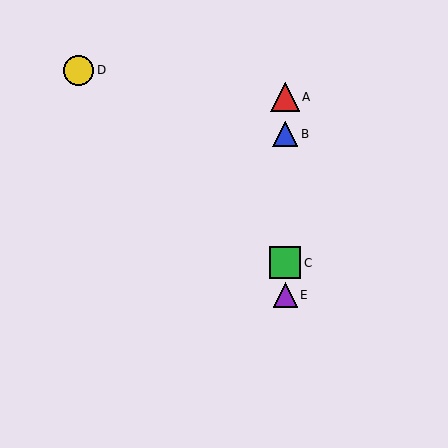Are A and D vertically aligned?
No, A is at x≈285 and D is at x≈79.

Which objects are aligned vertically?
Objects A, B, C, E are aligned vertically.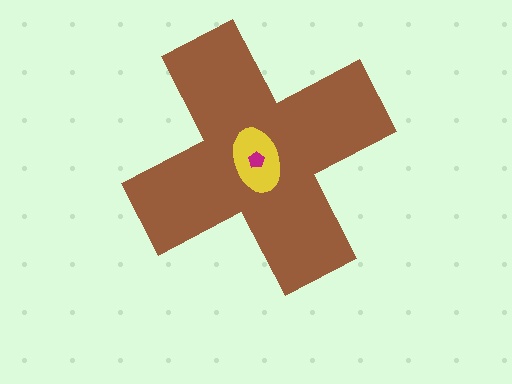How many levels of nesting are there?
3.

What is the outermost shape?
The brown cross.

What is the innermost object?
The magenta pentagon.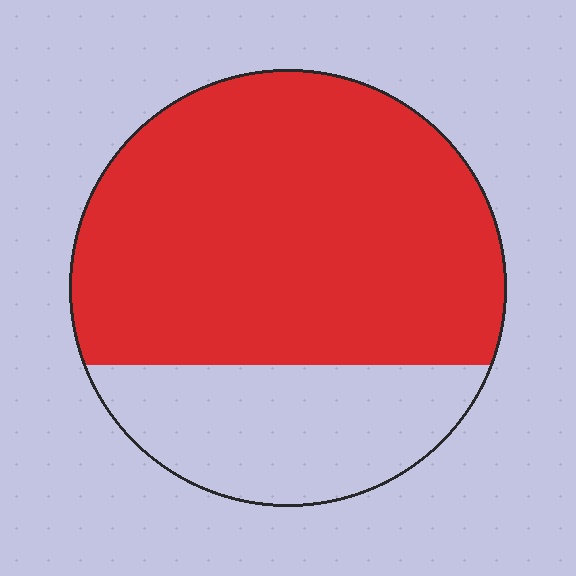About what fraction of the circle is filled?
About three quarters (3/4).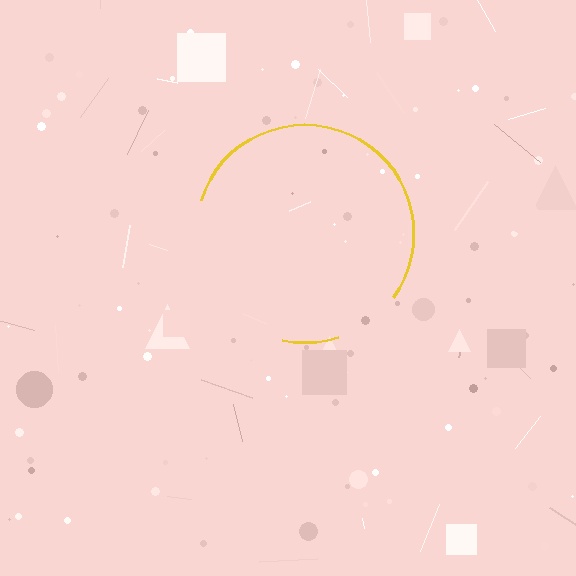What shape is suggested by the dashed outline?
The dashed outline suggests a circle.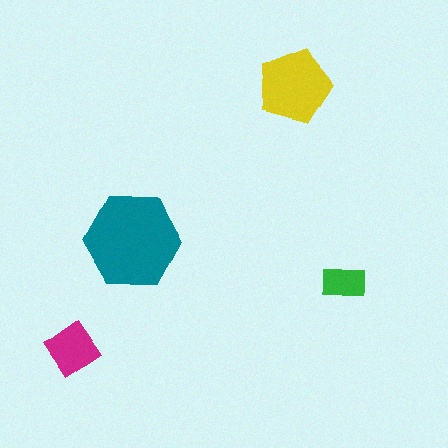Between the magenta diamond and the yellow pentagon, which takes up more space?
The yellow pentagon.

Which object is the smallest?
The green rectangle.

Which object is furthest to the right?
The green rectangle is rightmost.